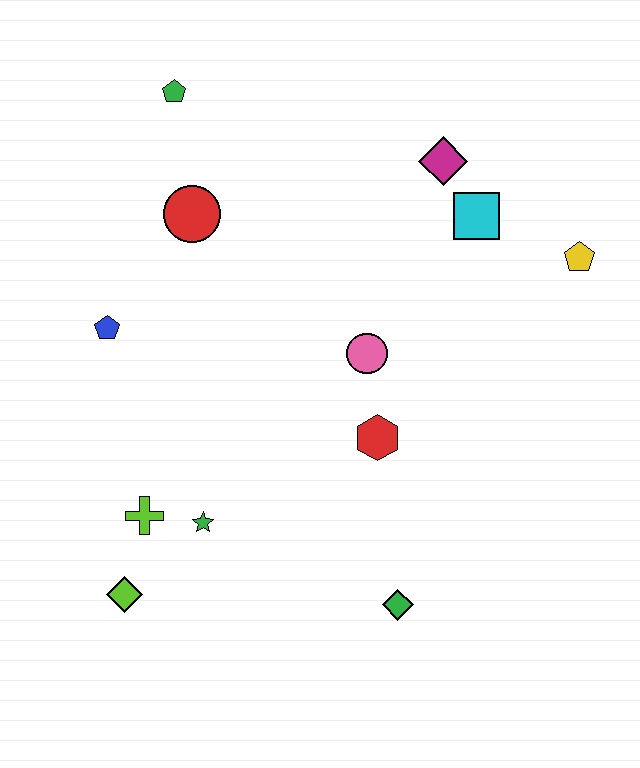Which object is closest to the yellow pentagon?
The cyan square is closest to the yellow pentagon.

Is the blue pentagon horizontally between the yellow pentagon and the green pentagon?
No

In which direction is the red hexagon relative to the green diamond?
The red hexagon is above the green diamond.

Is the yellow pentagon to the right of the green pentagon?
Yes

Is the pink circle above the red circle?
No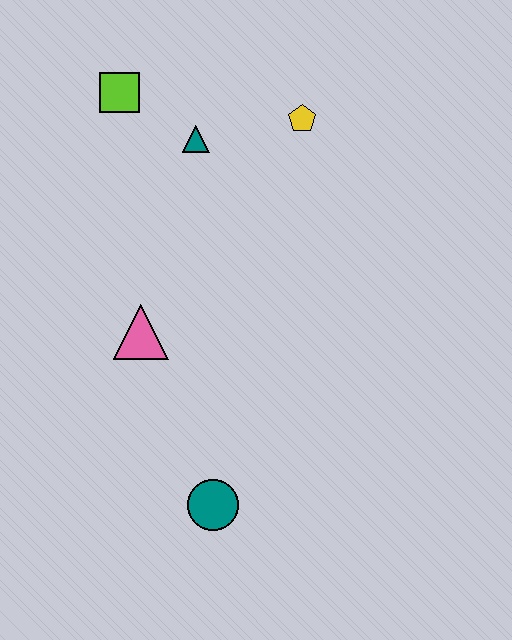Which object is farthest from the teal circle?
The lime square is farthest from the teal circle.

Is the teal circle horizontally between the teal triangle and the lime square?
No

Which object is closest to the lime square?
The teal triangle is closest to the lime square.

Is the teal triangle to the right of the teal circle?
No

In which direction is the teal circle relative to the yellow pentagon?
The teal circle is below the yellow pentagon.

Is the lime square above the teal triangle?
Yes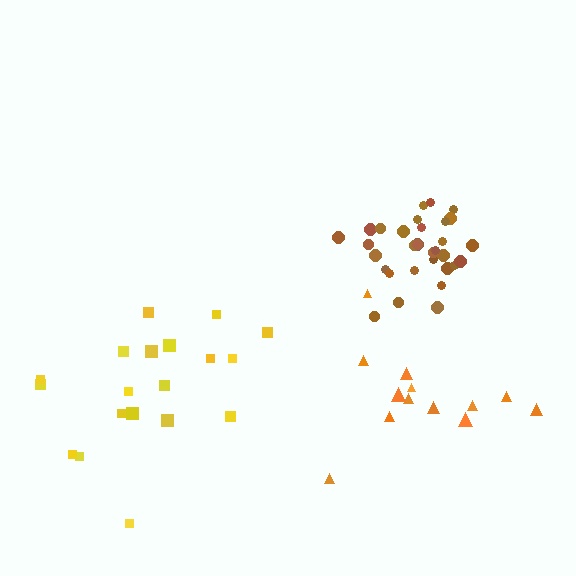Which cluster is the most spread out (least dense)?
Orange.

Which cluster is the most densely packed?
Brown.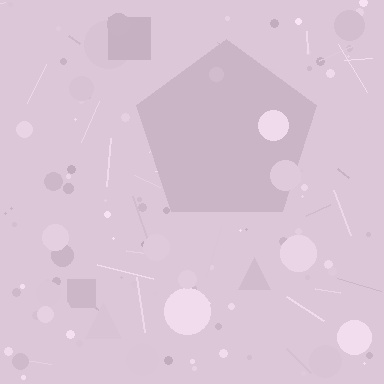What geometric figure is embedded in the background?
A pentagon is embedded in the background.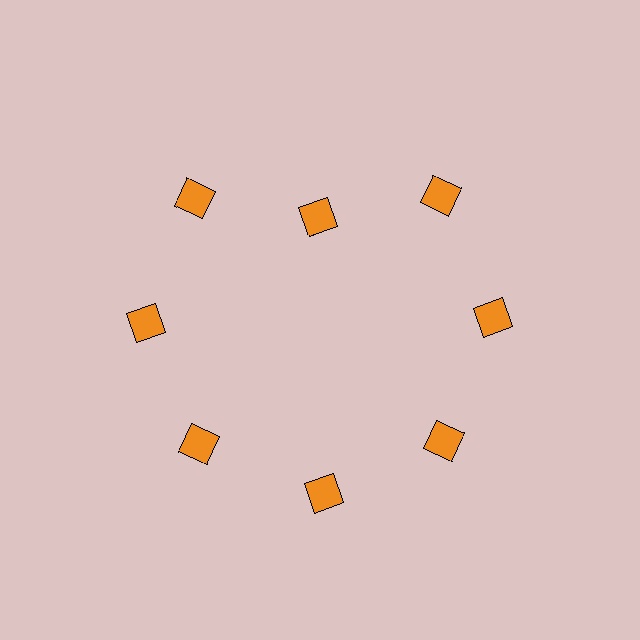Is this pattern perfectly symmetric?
No. The 8 orange diamonds are arranged in a ring, but one element near the 12 o'clock position is pulled inward toward the center, breaking the 8-fold rotational symmetry.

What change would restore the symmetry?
The symmetry would be restored by moving it outward, back onto the ring so that all 8 diamonds sit at equal angles and equal distance from the center.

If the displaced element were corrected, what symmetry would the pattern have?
It would have 8-fold rotational symmetry — the pattern would map onto itself every 45 degrees.